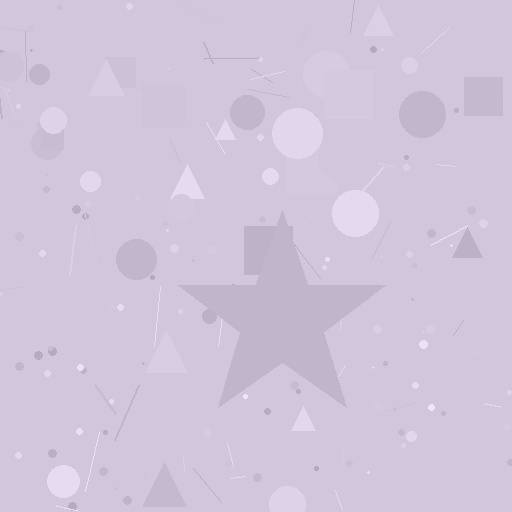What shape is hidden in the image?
A star is hidden in the image.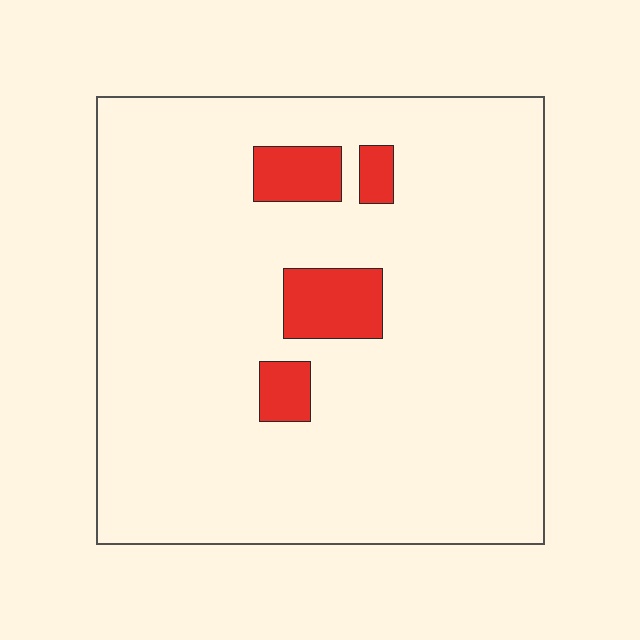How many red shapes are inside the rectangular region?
4.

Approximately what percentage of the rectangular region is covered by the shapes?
Approximately 10%.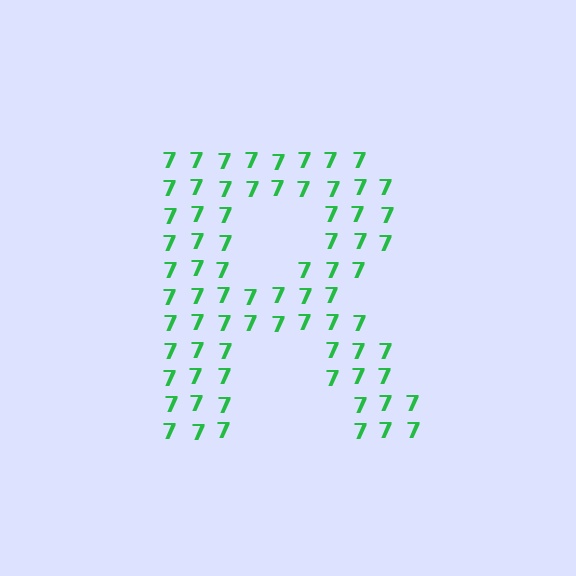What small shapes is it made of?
It is made of small digit 7's.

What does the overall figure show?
The overall figure shows the letter R.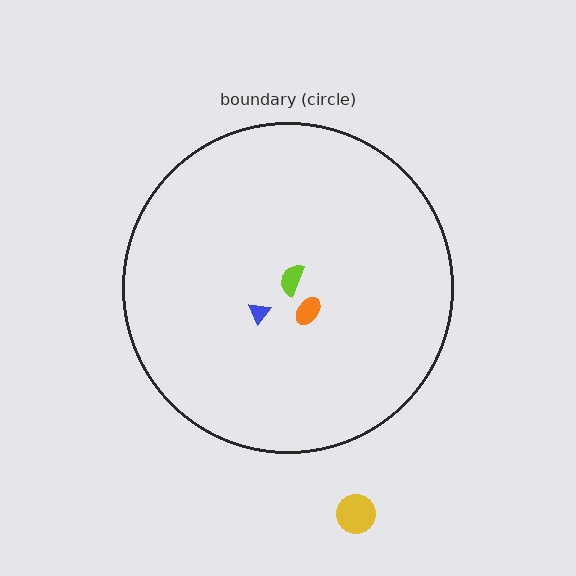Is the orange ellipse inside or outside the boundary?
Inside.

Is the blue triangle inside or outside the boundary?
Inside.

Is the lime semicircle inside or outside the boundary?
Inside.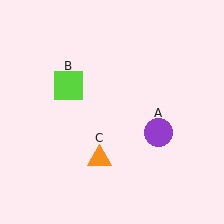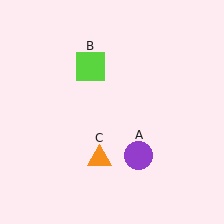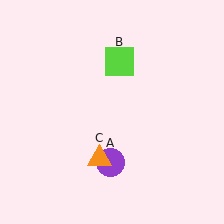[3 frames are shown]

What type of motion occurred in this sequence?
The purple circle (object A), lime square (object B) rotated clockwise around the center of the scene.